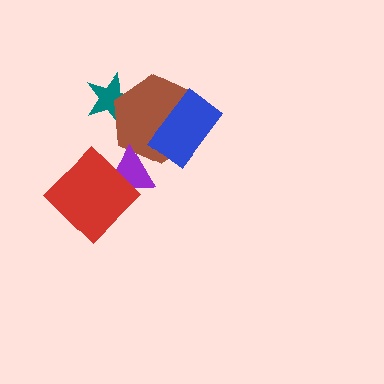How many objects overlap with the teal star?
1 object overlaps with the teal star.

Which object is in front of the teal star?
The brown hexagon is in front of the teal star.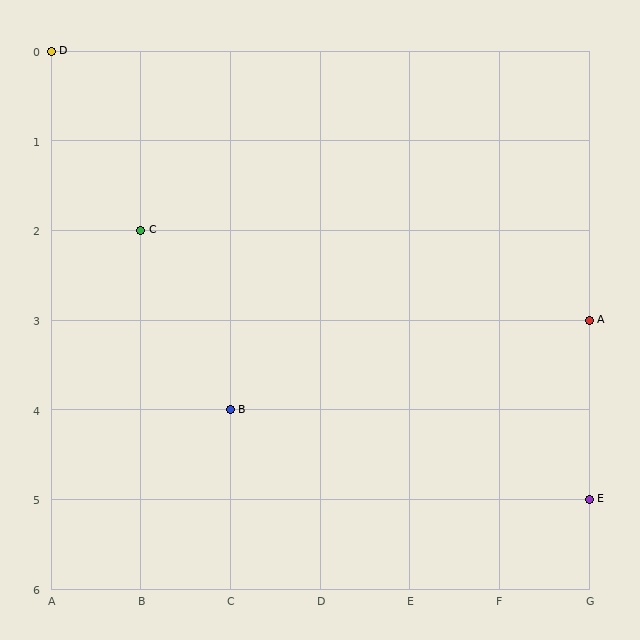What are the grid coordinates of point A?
Point A is at grid coordinates (G, 3).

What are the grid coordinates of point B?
Point B is at grid coordinates (C, 4).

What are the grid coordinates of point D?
Point D is at grid coordinates (A, 0).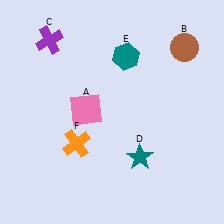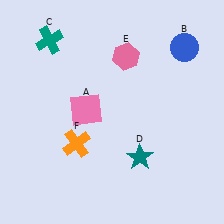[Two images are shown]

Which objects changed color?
B changed from brown to blue. C changed from purple to teal. E changed from teal to pink.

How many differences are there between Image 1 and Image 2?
There are 3 differences between the two images.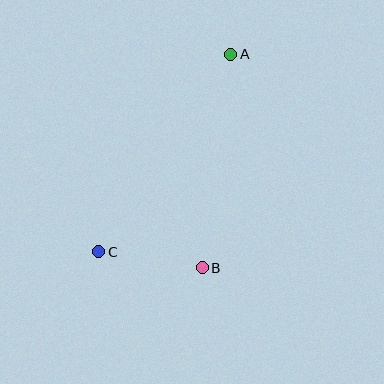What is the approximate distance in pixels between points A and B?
The distance between A and B is approximately 215 pixels.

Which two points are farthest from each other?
Points A and C are farthest from each other.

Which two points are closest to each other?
Points B and C are closest to each other.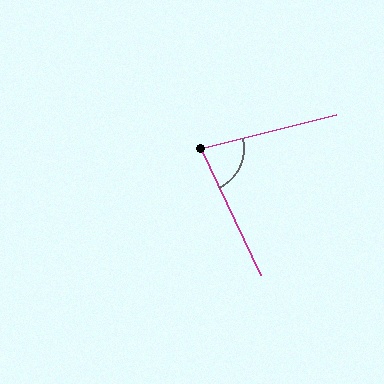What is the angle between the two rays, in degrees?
Approximately 79 degrees.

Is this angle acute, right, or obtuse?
It is acute.